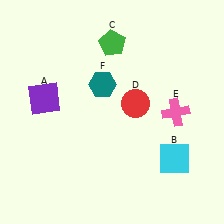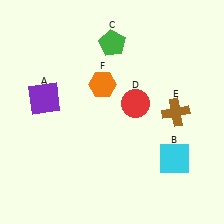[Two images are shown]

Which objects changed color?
E changed from pink to brown. F changed from teal to orange.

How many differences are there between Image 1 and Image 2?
There are 2 differences between the two images.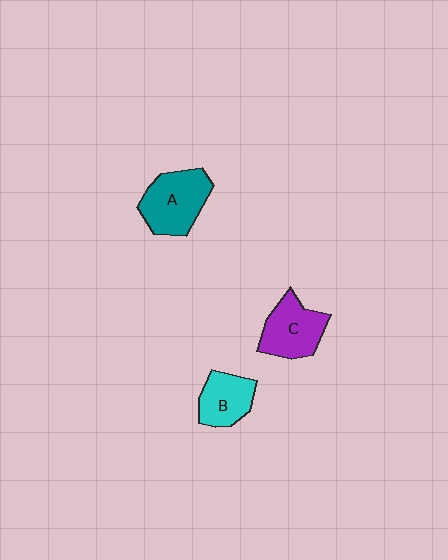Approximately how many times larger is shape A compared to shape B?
Approximately 1.4 times.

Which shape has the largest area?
Shape A (teal).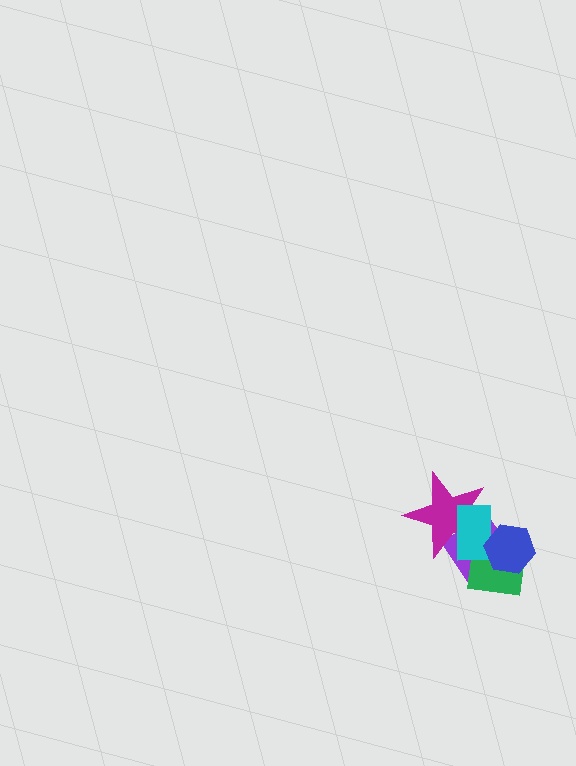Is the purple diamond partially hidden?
Yes, it is partially covered by another shape.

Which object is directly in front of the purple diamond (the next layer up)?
The magenta star is directly in front of the purple diamond.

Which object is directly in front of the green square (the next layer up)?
The cyan rectangle is directly in front of the green square.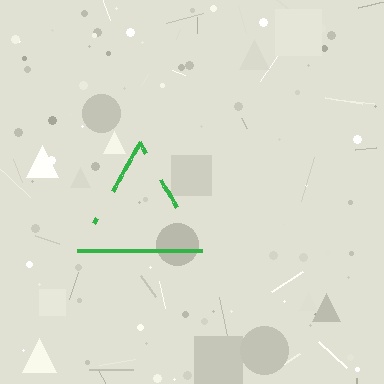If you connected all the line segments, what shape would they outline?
They would outline a triangle.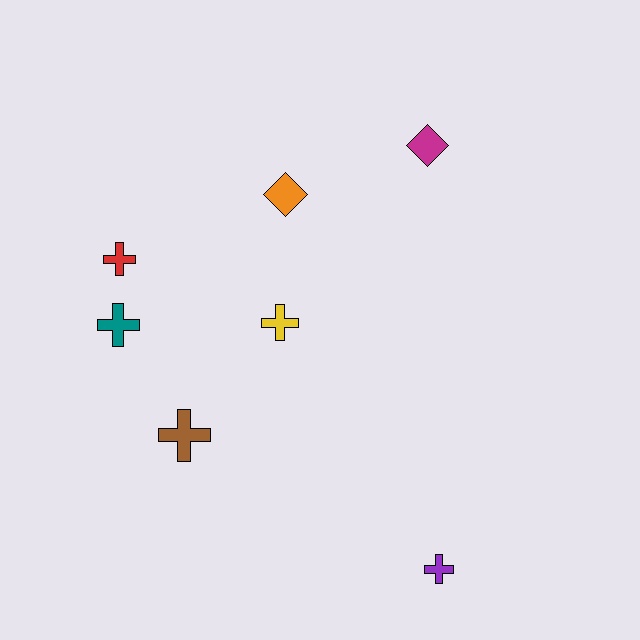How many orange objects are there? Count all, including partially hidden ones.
There is 1 orange object.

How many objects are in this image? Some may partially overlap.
There are 7 objects.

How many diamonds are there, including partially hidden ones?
There are 2 diamonds.